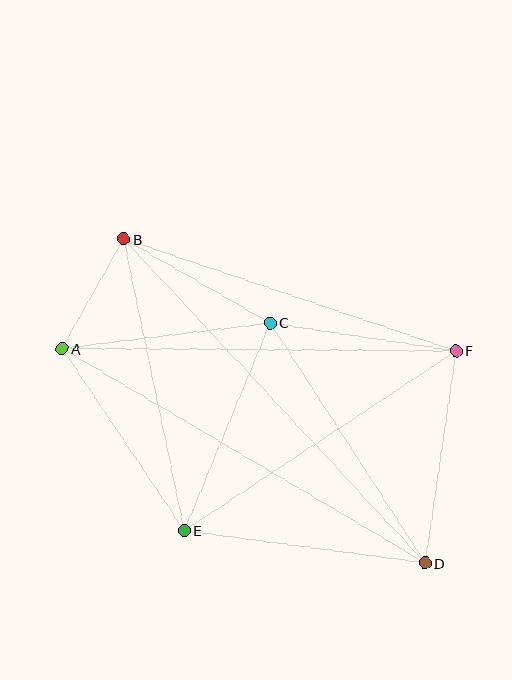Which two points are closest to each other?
Points A and B are closest to each other.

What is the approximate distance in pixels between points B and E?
The distance between B and E is approximately 298 pixels.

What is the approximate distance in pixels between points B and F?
The distance between B and F is approximately 350 pixels.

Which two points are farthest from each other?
Points B and D are farthest from each other.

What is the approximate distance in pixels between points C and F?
The distance between C and F is approximately 188 pixels.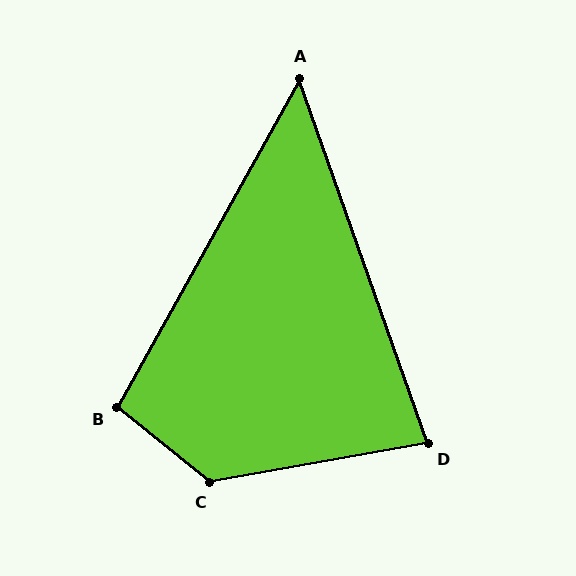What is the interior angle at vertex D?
Approximately 81 degrees (acute).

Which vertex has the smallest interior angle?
A, at approximately 49 degrees.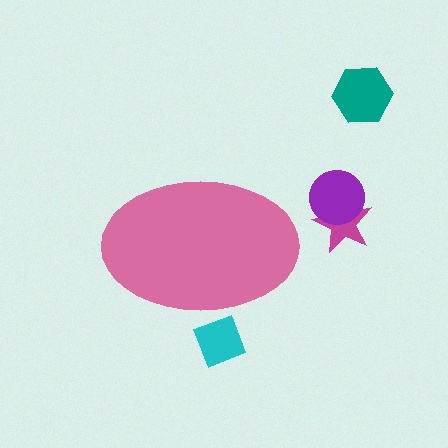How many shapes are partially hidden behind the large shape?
1 shape is partially hidden.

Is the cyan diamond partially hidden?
Yes, the cyan diamond is partially hidden behind the pink ellipse.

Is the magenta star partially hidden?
No, the magenta star is fully visible.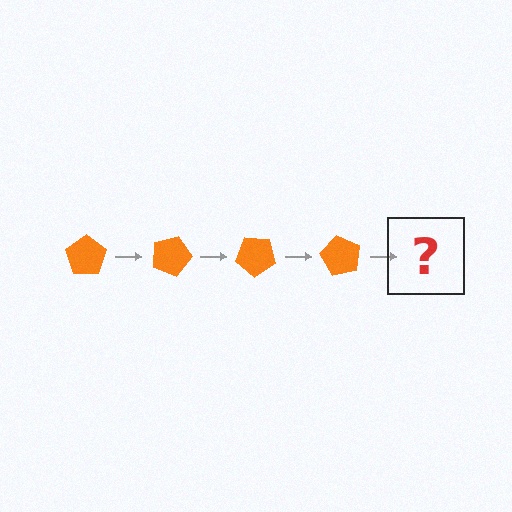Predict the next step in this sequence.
The next step is an orange pentagon rotated 80 degrees.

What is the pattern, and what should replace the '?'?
The pattern is that the pentagon rotates 20 degrees each step. The '?' should be an orange pentagon rotated 80 degrees.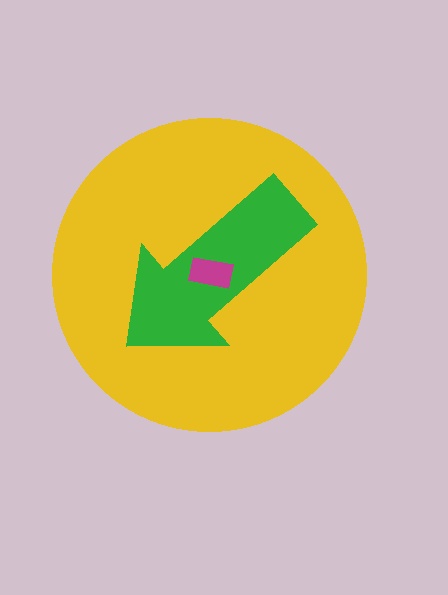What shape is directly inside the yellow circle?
The green arrow.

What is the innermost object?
The magenta rectangle.